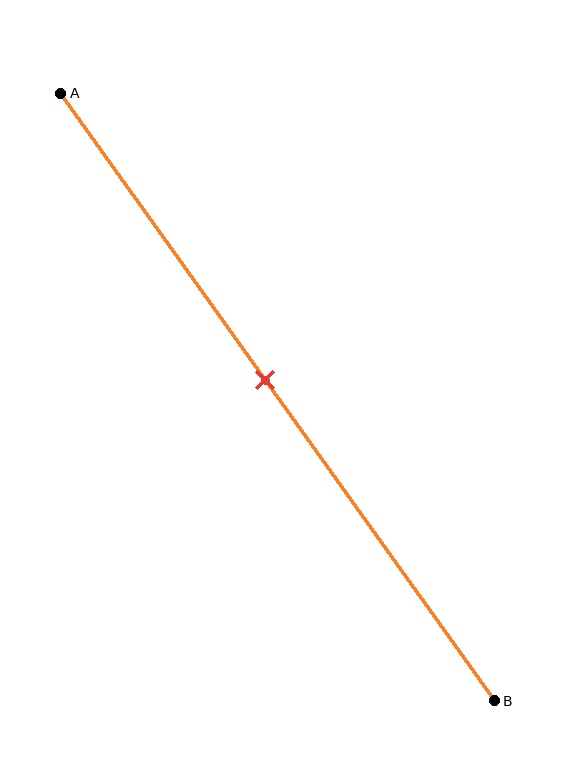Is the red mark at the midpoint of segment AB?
Yes, the mark is approximately at the midpoint.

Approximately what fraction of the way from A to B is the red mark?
The red mark is approximately 45% of the way from A to B.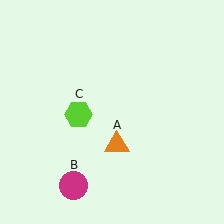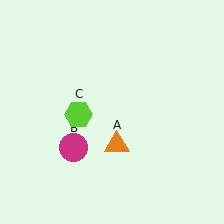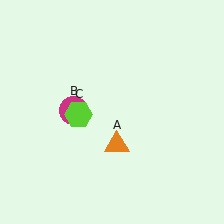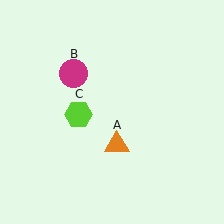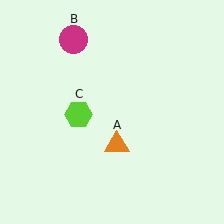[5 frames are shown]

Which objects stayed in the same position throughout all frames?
Orange triangle (object A) and lime hexagon (object C) remained stationary.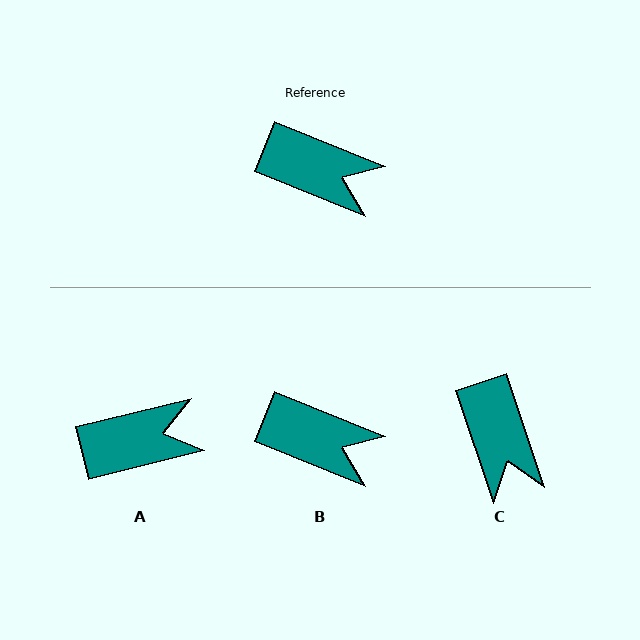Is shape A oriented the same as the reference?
No, it is off by about 36 degrees.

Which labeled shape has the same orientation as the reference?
B.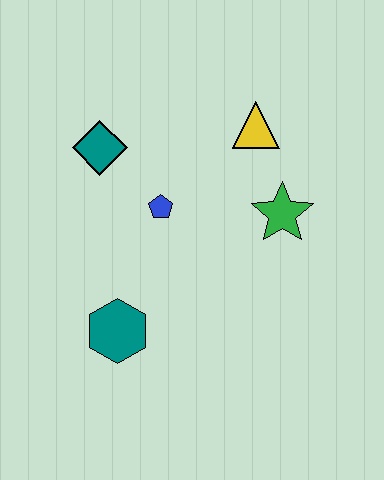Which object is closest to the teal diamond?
The blue pentagon is closest to the teal diamond.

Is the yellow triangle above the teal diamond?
Yes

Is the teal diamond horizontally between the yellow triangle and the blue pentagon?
No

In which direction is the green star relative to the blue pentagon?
The green star is to the right of the blue pentagon.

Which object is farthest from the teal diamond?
The green star is farthest from the teal diamond.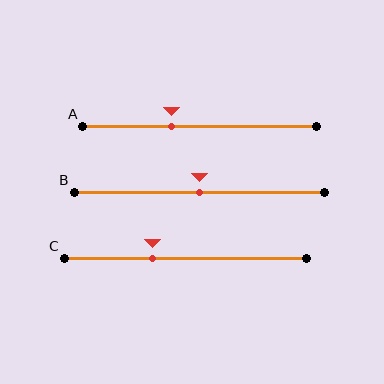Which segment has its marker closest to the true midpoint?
Segment B has its marker closest to the true midpoint.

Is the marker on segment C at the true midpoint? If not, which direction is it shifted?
No, the marker on segment C is shifted to the left by about 14% of the segment length.